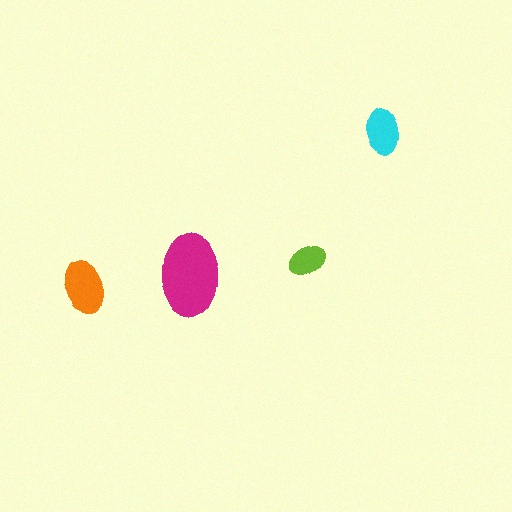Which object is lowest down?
The orange ellipse is bottommost.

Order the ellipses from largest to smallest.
the magenta one, the orange one, the cyan one, the lime one.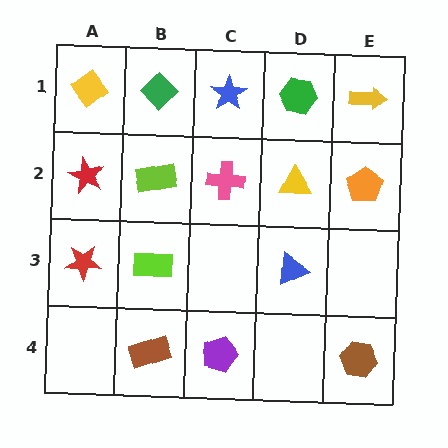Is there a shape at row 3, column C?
No, that cell is empty.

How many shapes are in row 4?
3 shapes.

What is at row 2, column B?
A lime rectangle.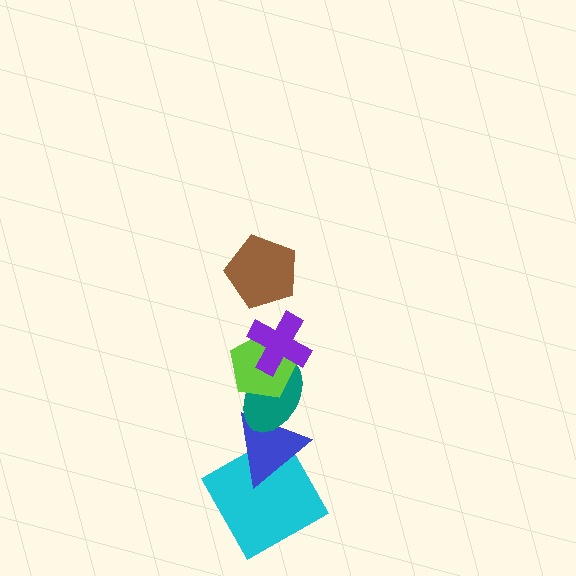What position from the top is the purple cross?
The purple cross is 2nd from the top.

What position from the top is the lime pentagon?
The lime pentagon is 3rd from the top.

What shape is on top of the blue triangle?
The teal ellipse is on top of the blue triangle.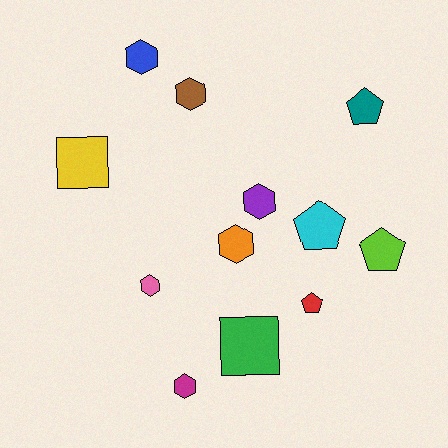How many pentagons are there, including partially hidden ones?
There are 4 pentagons.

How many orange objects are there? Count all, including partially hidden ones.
There is 1 orange object.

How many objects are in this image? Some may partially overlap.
There are 12 objects.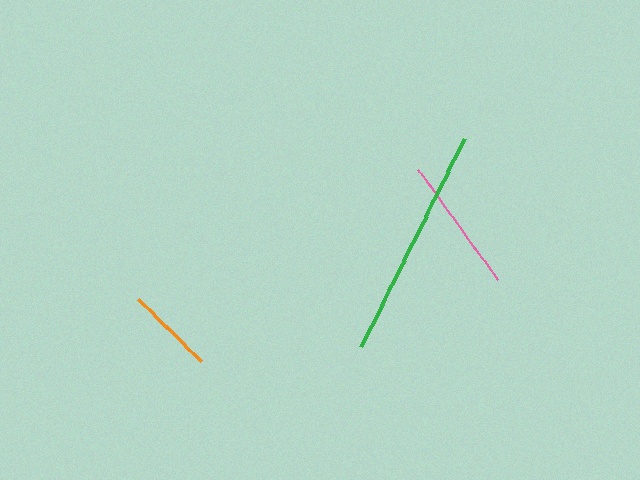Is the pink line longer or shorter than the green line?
The green line is longer than the pink line.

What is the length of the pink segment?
The pink segment is approximately 136 pixels long.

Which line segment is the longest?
The green line is the longest at approximately 232 pixels.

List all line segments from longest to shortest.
From longest to shortest: green, pink, orange.